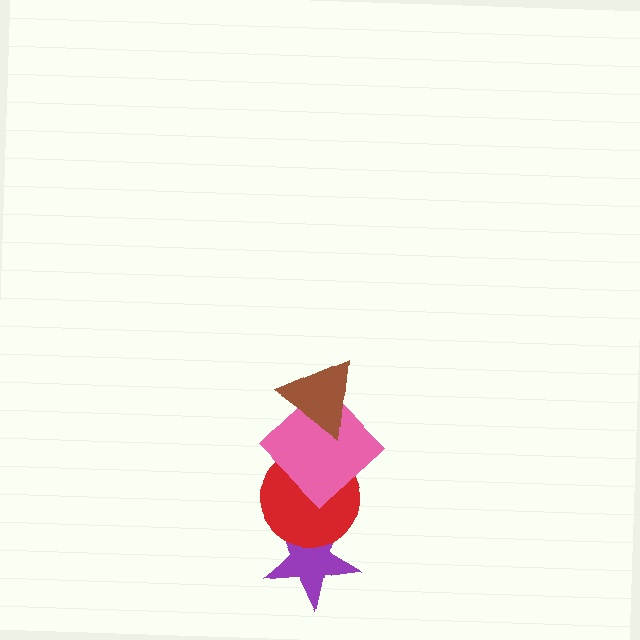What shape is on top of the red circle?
The pink diamond is on top of the red circle.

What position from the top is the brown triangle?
The brown triangle is 1st from the top.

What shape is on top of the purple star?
The red circle is on top of the purple star.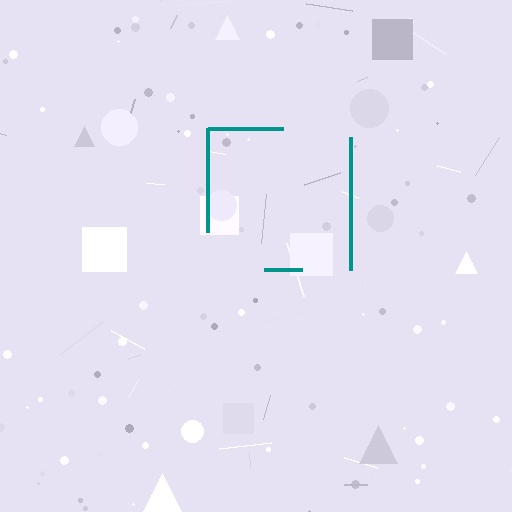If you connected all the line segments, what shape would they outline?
They would outline a square.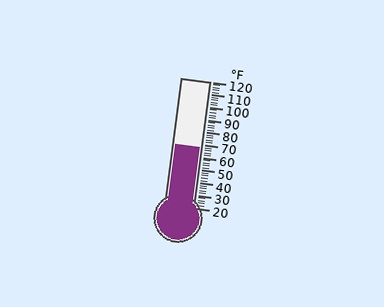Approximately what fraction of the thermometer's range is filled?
The thermometer is filled to approximately 50% of its range.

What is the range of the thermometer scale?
The thermometer scale ranges from 20°F to 120°F.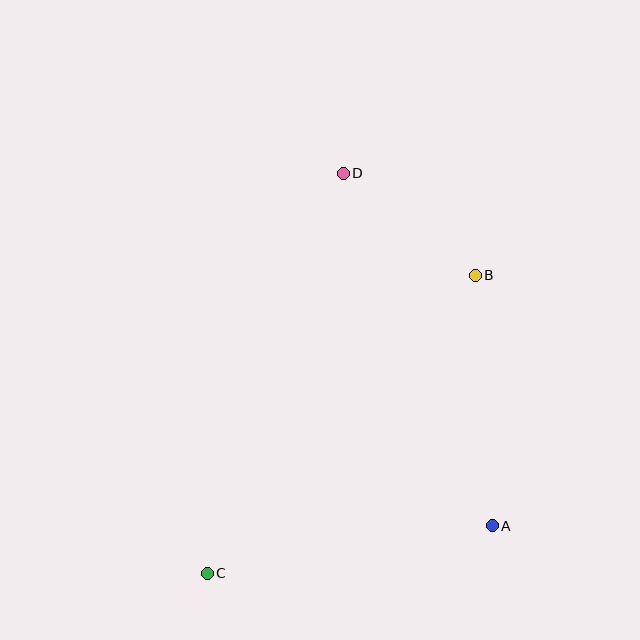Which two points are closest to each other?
Points B and D are closest to each other.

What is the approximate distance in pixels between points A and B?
The distance between A and B is approximately 252 pixels.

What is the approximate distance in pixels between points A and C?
The distance between A and C is approximately 289 pixels.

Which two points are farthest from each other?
Points C and D are farthest from each other.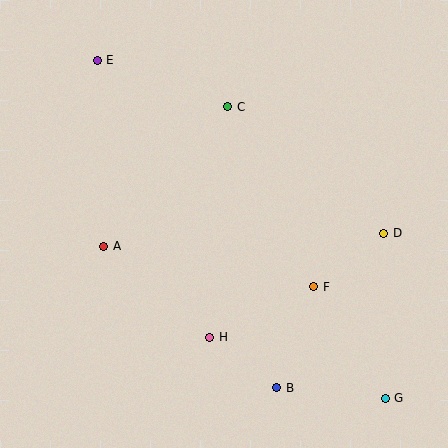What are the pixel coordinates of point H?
Point H is at (210, 337).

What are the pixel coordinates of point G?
Point G is at (385, 398).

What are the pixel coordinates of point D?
Point D is at (384, 233).